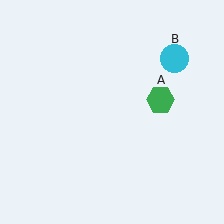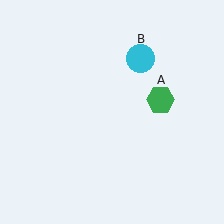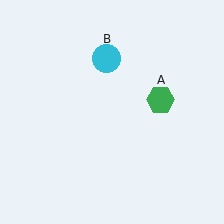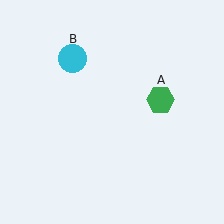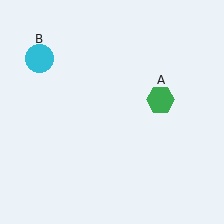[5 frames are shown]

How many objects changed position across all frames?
1 object changed position: cyan circle (object B).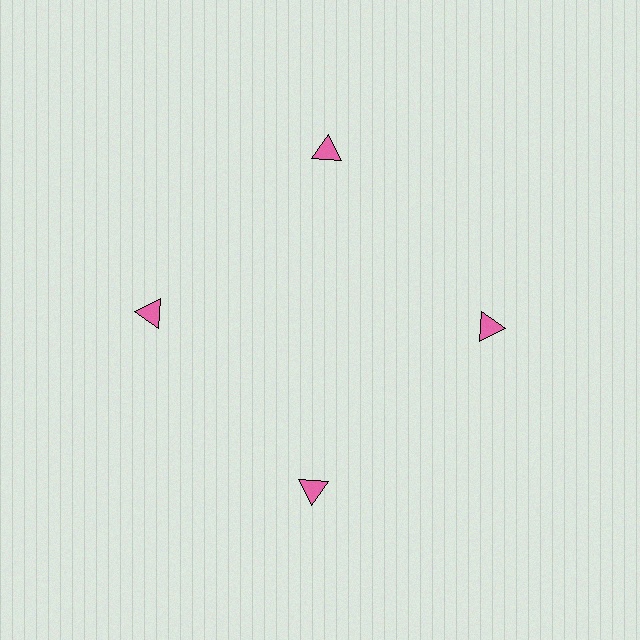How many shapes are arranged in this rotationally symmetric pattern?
There are 4 shapes, arranged in 4 groups of 1.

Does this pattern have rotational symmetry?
Yes, this pattern has 4-fold rotational symmetry. It looks the same after rotating 90 degrees around the center.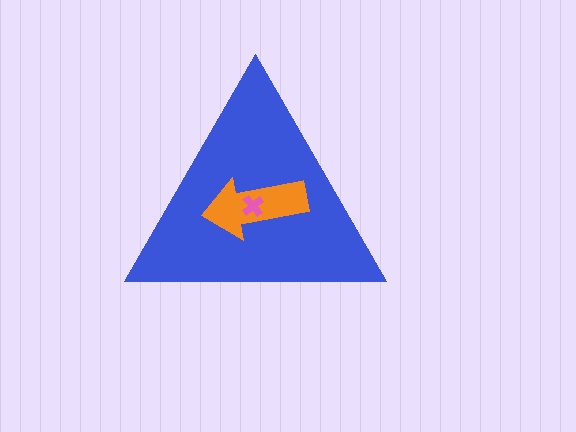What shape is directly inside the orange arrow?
The pink cross.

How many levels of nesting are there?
3.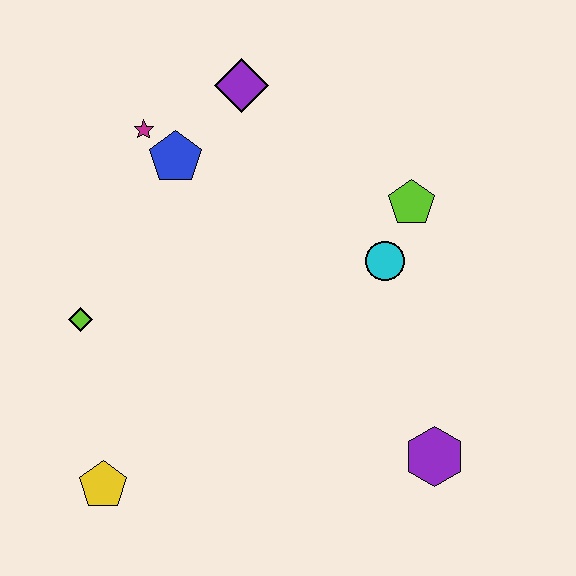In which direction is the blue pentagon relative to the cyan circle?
The blue pentagon is to the left of the cyan circle.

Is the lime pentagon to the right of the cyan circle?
Yes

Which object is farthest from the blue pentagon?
The purple hexagon is farthest from the blue pentagon.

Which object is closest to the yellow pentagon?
The lime diamond is closest to the yellow pentagon.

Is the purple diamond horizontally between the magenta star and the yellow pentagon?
No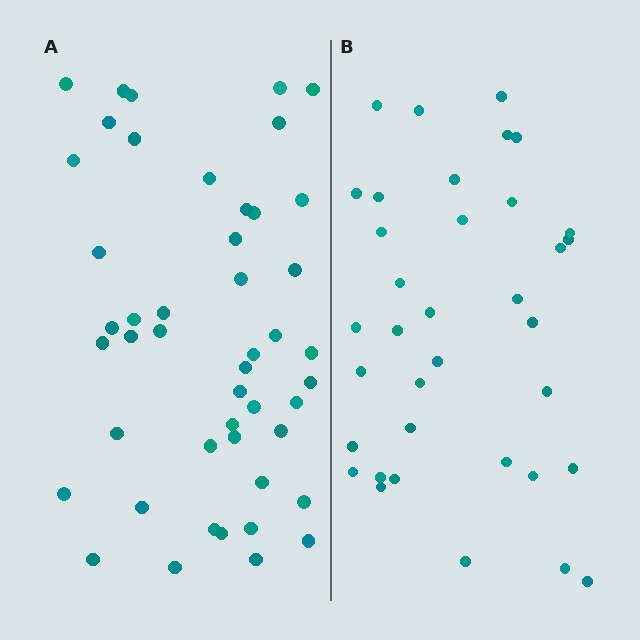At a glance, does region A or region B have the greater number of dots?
Region A (the left region) has more dots.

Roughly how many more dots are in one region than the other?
Region A has roughly 12 or so more dots than region B.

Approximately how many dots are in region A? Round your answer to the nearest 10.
About 50 dots. (The exact count is 47, which rounds to 50.)